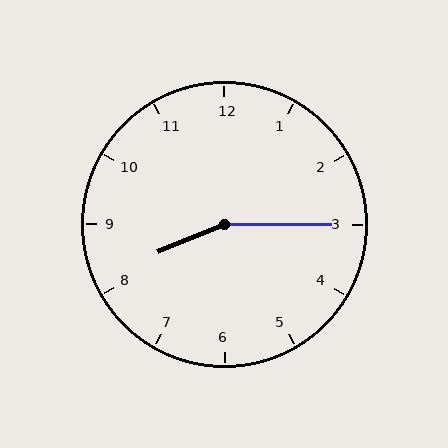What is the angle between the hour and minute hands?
Approximately 158 degrees.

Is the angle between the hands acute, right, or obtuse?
It is obtuse.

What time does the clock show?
8:15.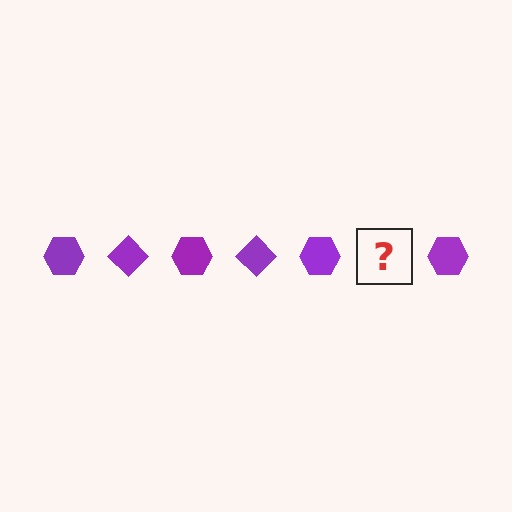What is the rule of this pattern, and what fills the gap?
The rule is that the pattern cycles through hexagon, diamond shapes in purple. The gap should be filled with a purple diamond.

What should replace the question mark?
The question mark should be replaced with a purple diamond.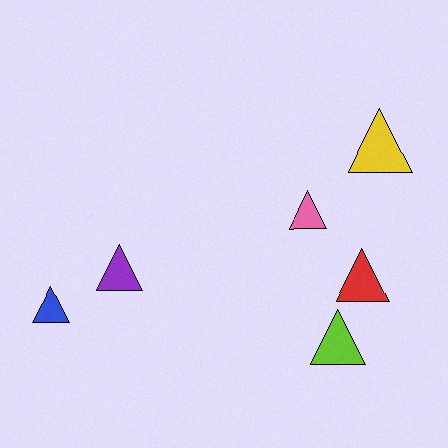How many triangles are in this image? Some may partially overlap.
There are 6 triangles.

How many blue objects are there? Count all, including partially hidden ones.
There is 1 blue object.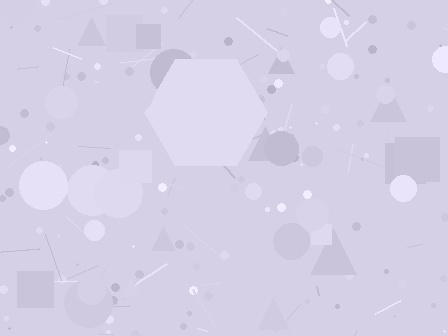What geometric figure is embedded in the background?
A hexagon is embedded in the background.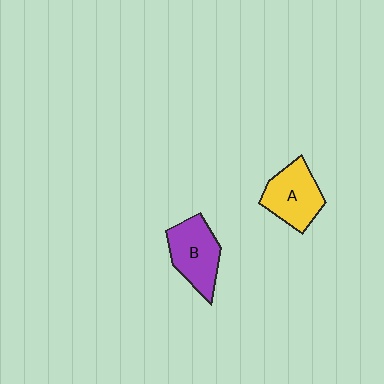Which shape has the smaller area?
Shape A (yellow).